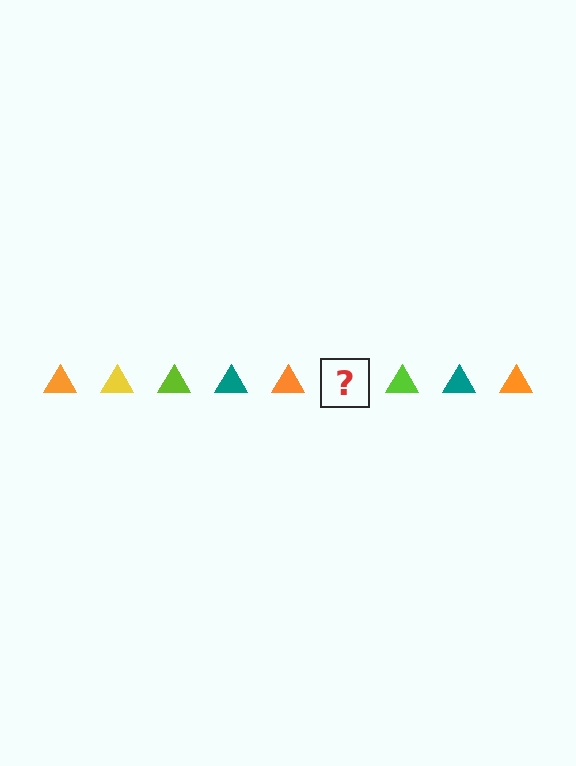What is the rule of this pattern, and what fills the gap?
The rule is that the pattern cycles through orange, yellow, lime, teal triangles. The gap should be filled with a yellow triangle.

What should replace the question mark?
The question mark should be replaced with a yellow triangle.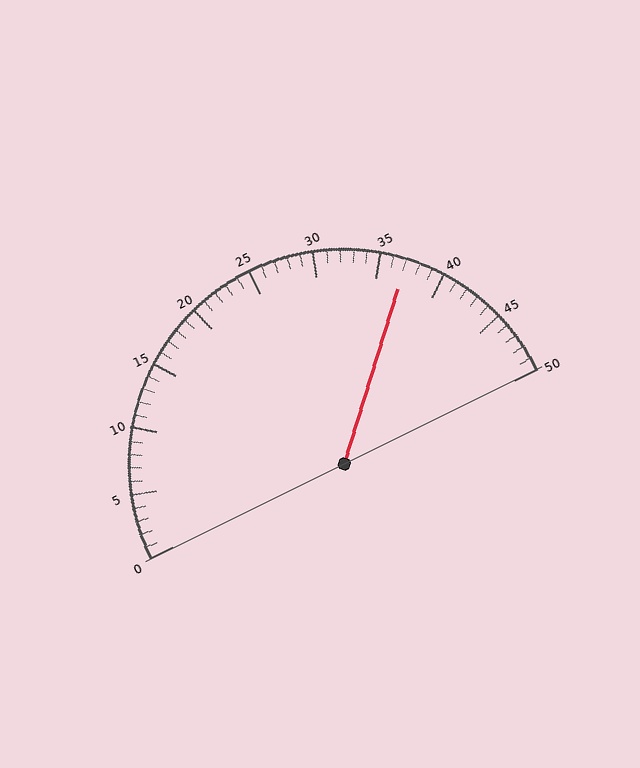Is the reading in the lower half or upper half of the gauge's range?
The reading is in the upper half of the range (0 to 50).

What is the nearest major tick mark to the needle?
The nearest major tick mark is 35.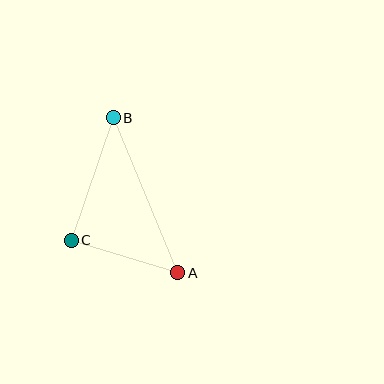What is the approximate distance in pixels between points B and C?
The distance between B and C is approximately 129 pixels.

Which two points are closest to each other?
Points A and C are closest to each other.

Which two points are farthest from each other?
Points A and B are farthest from each other.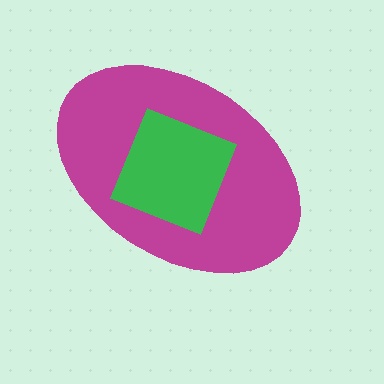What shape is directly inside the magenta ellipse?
The green square.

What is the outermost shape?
The magenta ellipse.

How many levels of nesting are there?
2.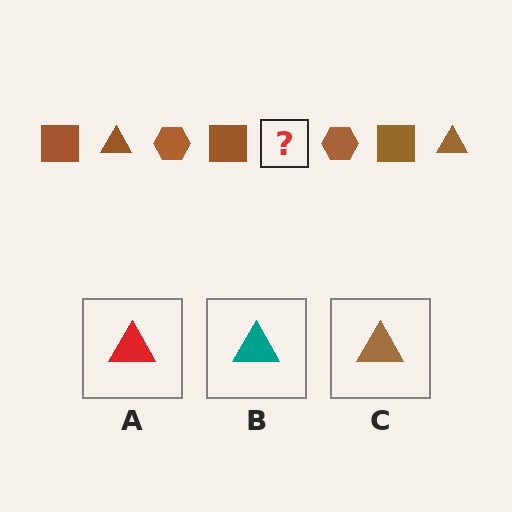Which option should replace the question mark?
Option C.